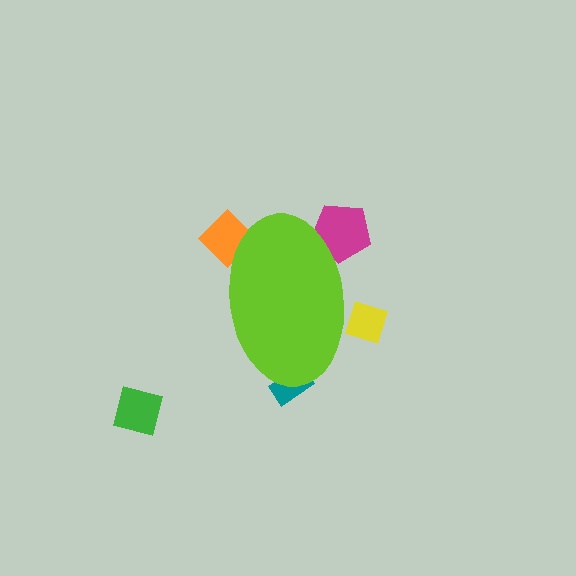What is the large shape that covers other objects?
A lime ellipse.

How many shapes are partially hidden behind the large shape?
4 shapes are partially hidden.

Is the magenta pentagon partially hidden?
Yes, the magenta pentagon is partially hidden behind the lime ellipse.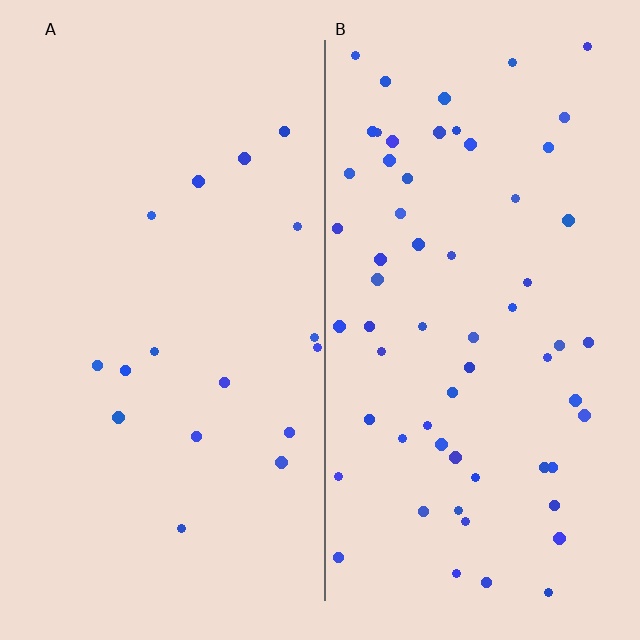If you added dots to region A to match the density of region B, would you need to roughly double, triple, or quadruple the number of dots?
Approximately quadruple.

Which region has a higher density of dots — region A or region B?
B (the right).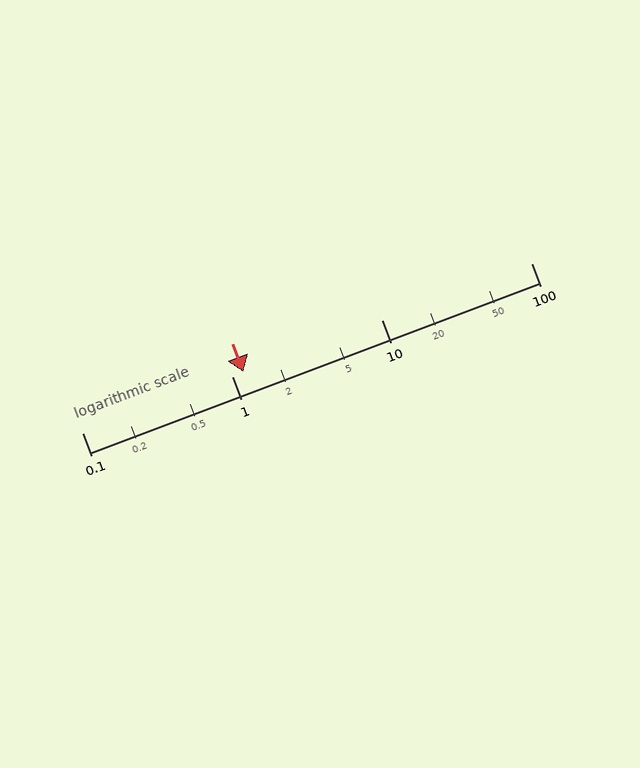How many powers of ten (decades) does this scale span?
The scale spans 3 decades, from 0.1 to 100.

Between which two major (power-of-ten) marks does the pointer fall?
The pointer is between 1 and 10.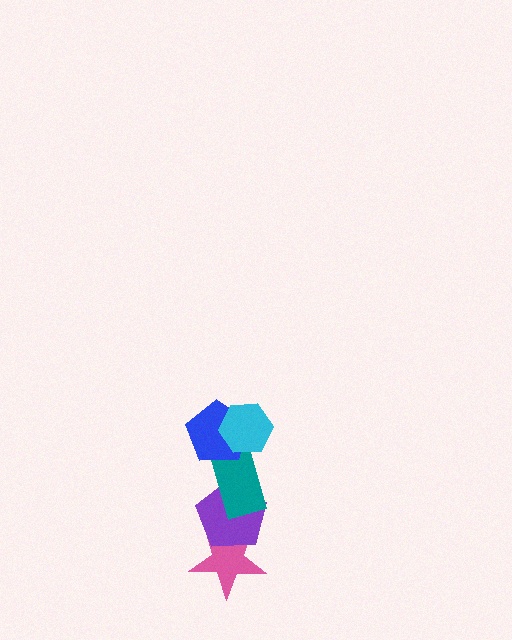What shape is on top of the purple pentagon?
The teal rectangle is on top of the purple pentagon.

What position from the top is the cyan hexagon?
The cyan hexagon is 1st from the top.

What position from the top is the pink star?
The pink star is 5th from the top.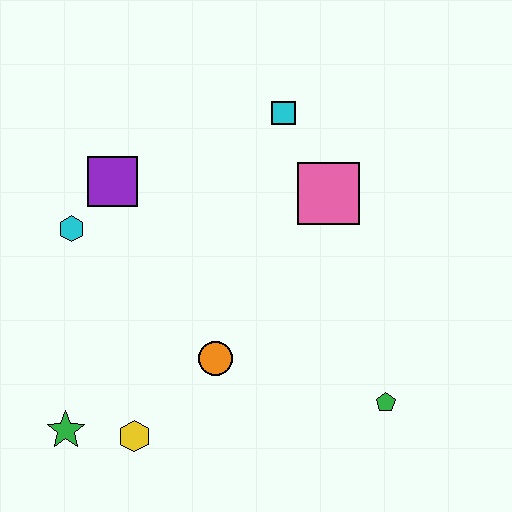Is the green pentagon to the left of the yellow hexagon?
No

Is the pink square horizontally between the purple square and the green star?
No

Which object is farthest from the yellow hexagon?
The cyan square is farthest from the yellow hexagon.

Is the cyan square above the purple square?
Yes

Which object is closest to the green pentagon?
The orange circle is closest to the green pentagon.